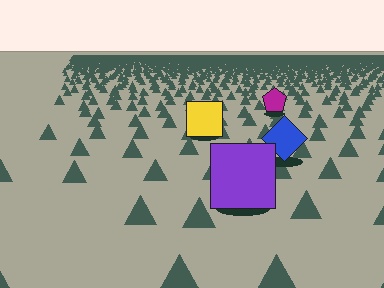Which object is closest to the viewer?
The purple square is closest. The texture marks near it are larger and more spread out.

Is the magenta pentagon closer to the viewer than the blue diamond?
No. The blue diamond is closer — you can tell from the texture gradient: the ground texture is coarser near it.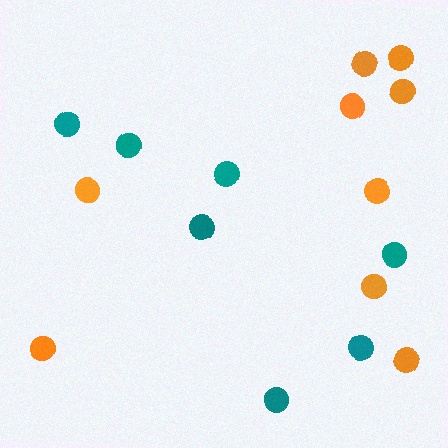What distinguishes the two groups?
There are 2 groups: one group of teal circles (7) and one group of orange circles (9).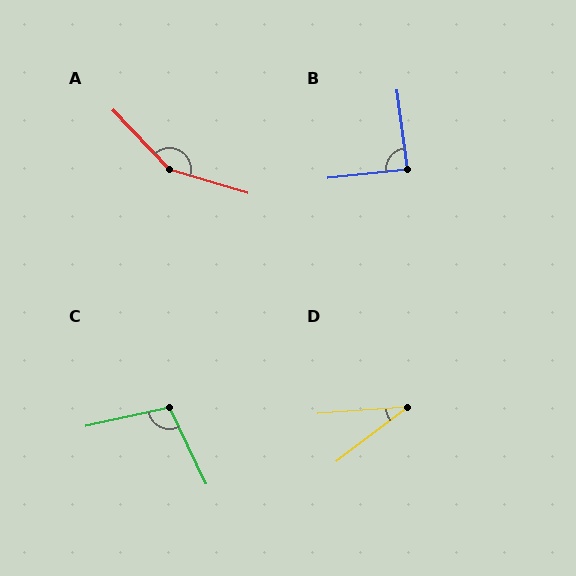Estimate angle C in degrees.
Approximately 103 degrees.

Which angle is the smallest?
D, at approximately 33 degrees.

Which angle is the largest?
A, at approximately 150 degrees.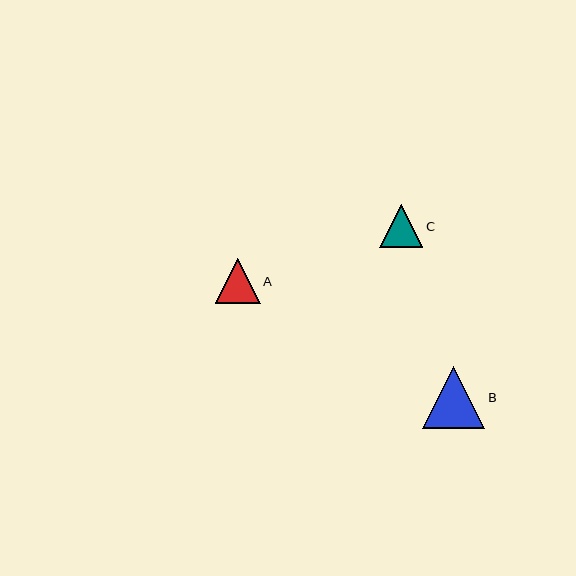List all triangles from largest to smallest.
From largest to smallest: B, A, C.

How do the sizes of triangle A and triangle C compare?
Triangle A and triangle C are approximately the same size.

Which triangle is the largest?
Triangle B is the largest with a size of approximately 62 pixels.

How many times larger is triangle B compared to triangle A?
Triangle B is approximately 1.4 times the size of triangle A.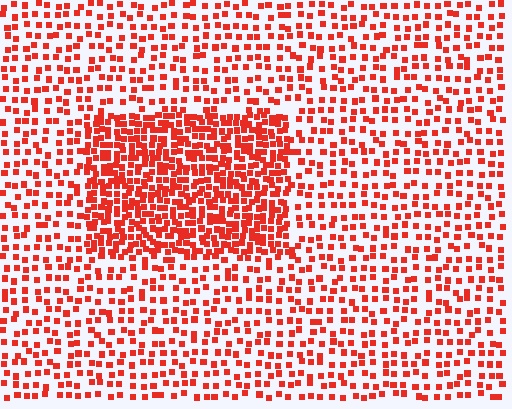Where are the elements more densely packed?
The elements are more densely packed inside the rectangle boundary.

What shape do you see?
I see a rectangle.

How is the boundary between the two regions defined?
The boundary is defined by a change in element density (approximately 2.2x ratio). All elements are the same color, size, and shape.